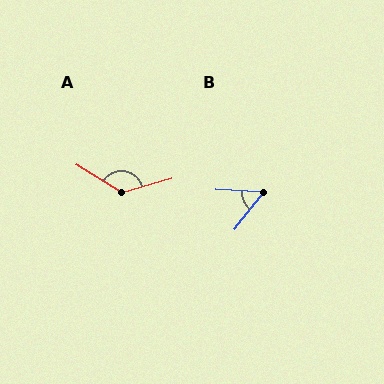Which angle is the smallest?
B, at approximately 55 degrees.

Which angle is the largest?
A, at approximately 132 degrees.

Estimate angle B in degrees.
Approximately 55 degrees.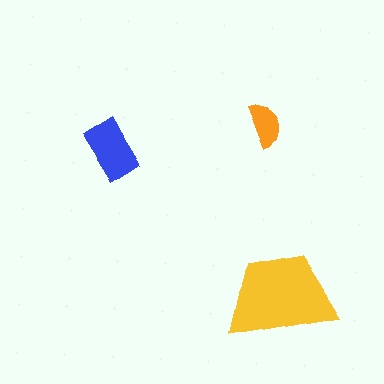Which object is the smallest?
The orange semicircle.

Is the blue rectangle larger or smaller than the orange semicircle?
Larger.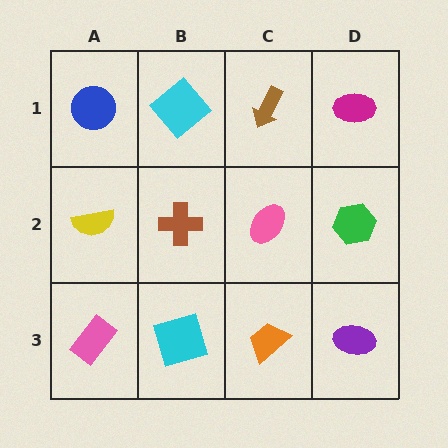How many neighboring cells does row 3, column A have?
2.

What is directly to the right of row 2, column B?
A pink ellipse.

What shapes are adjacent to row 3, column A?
A yellow semicircle (row 2, column A), a cyan square (row 3, column B).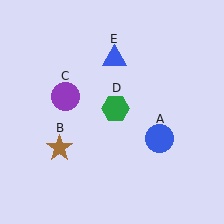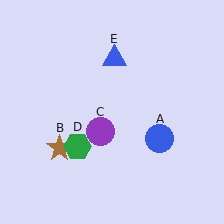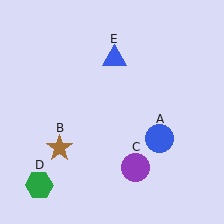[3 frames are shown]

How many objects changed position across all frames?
2 objects changed position: purple circle (object C), green hexagon (object D).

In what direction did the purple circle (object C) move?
The purple circle (object C) moved down and to the right.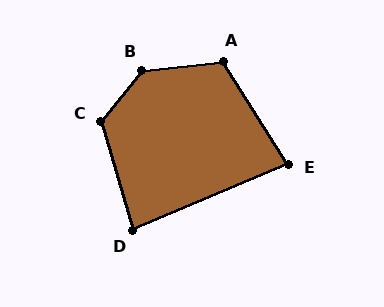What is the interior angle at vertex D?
Approximately 84 degrees (acute).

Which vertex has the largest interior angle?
B, at approximately 135 degrees.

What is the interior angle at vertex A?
Approximately 116 degrees (obtuse).